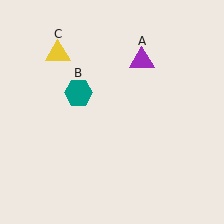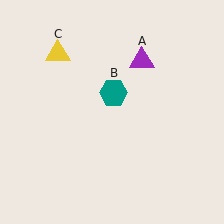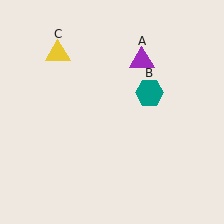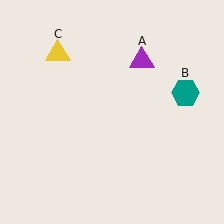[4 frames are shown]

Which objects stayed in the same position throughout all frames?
Purple triangle (object A) and yellow triangle (object C) remained stationary.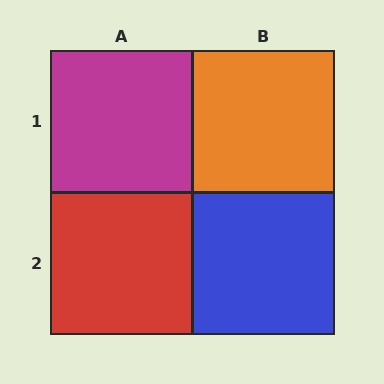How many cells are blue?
1 cell is blue.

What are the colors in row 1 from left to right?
Magenta, orange.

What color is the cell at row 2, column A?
Red.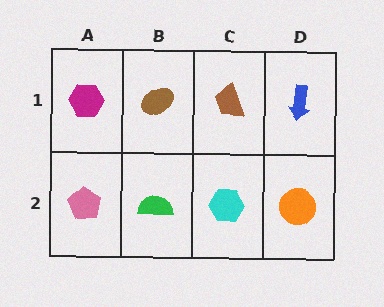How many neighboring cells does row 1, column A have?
2.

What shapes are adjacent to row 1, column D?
An orange circle (row 2, column D), a brown trapezoid (row 1, column C).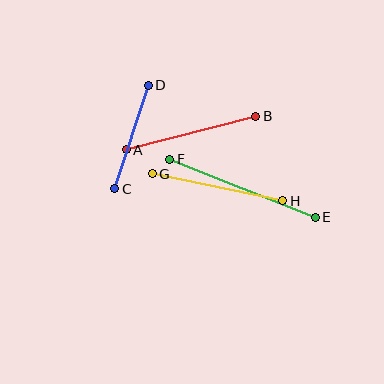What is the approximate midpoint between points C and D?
The midpoint is at approximately (132, 137) pixels.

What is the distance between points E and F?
The distance is approximately 157 pixels.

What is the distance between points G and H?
The distance is approximately 133 pixels.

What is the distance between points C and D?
The distance is approximately 109 pixels.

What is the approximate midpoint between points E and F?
The midpoint is at approximately (242, 188) pixels.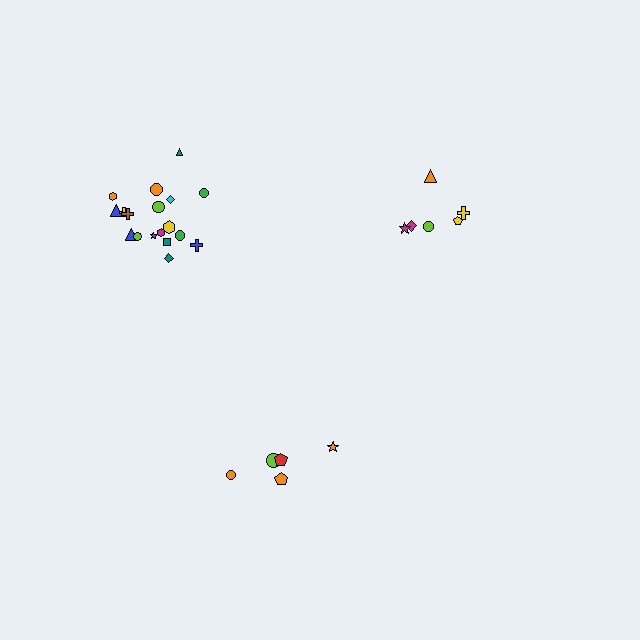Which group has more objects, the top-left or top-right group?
The top-left group.